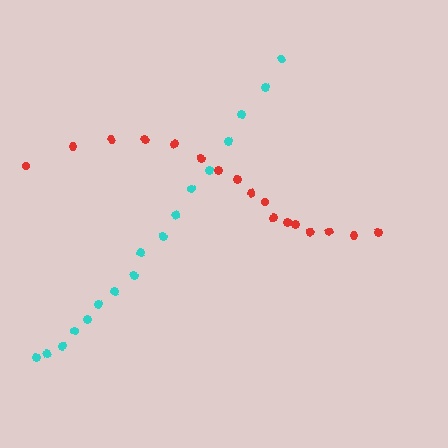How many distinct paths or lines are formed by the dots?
There are 2 distinct paths.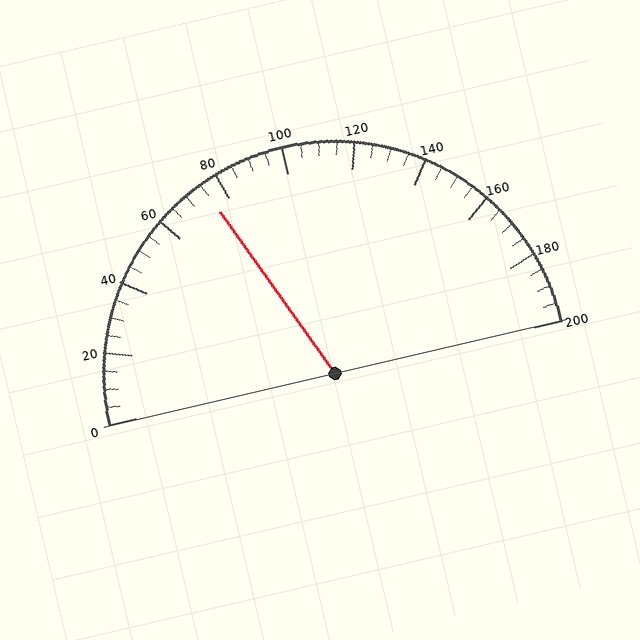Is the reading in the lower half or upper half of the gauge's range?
The reading is in the lower half of the range (0 to 200).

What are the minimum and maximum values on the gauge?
The gauge ranges from 0 to 200.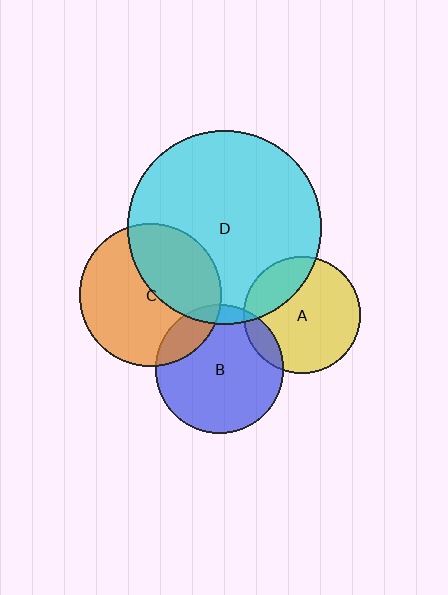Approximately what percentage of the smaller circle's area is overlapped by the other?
Approximately 25%.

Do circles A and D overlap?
Yes.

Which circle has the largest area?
Circle D (cyan).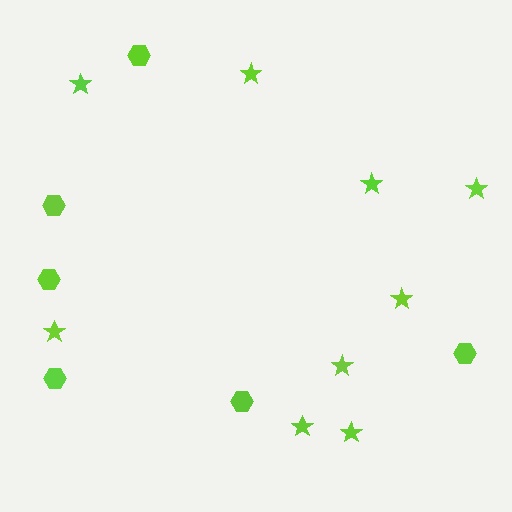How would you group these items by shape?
There are 2 groups: one group of stars (9) and one group of hexagons (6).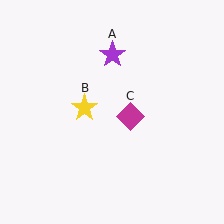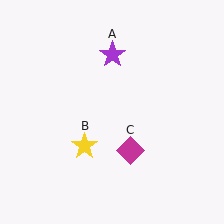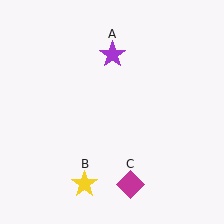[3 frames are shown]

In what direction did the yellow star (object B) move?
The yellow star (object B) moved down.